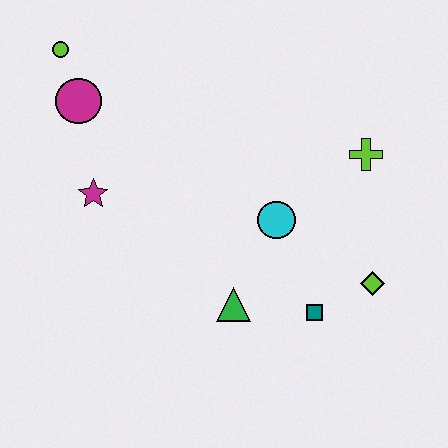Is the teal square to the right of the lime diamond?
No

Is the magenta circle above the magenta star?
Yes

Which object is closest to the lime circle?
The magenta circle is closest to the lime circle.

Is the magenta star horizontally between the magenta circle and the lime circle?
No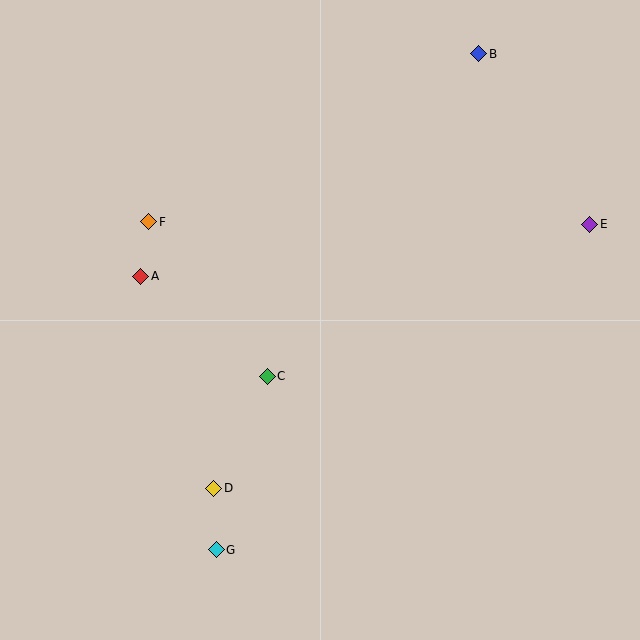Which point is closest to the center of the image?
Point C at (267, 376) is closest to the center.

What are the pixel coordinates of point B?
Point B is at (479, 54).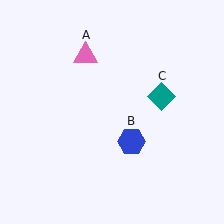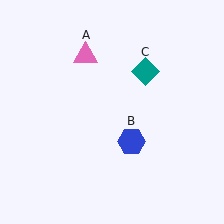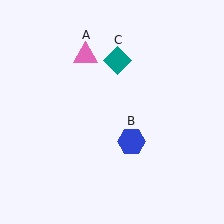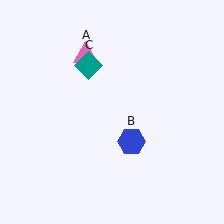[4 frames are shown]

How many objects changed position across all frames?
1 object changed position: teal diamond (object C).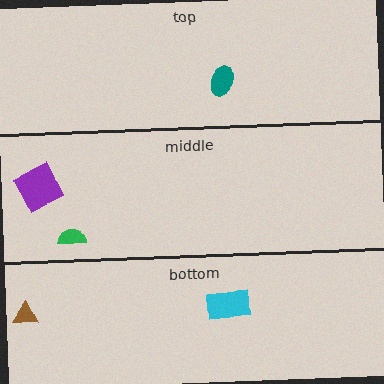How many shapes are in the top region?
1.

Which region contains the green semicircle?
The middle region.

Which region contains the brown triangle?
The bottom region.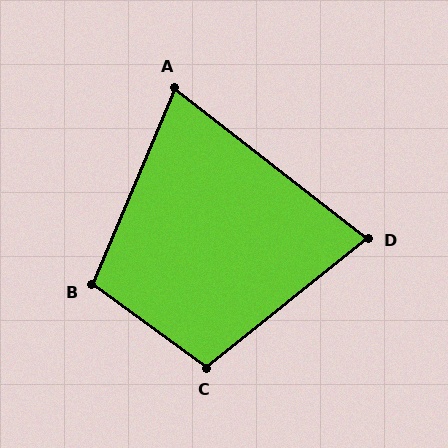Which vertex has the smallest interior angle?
A, at approximately 75 degrees.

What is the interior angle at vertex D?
Approximately 77 degrees (acute).